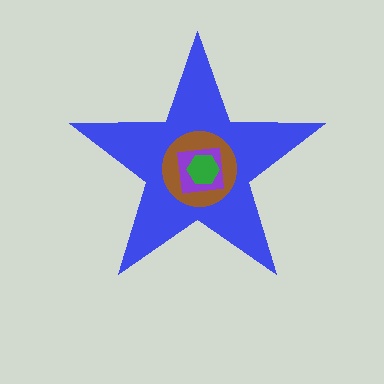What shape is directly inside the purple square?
The green hexagon.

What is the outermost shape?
The blue star.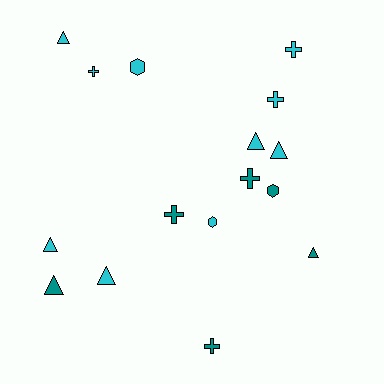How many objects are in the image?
There are 16 objects.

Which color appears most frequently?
Cyan, with 10 objects.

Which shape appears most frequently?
Triangle, with 7 objects.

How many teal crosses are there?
There are 3 teal crosses.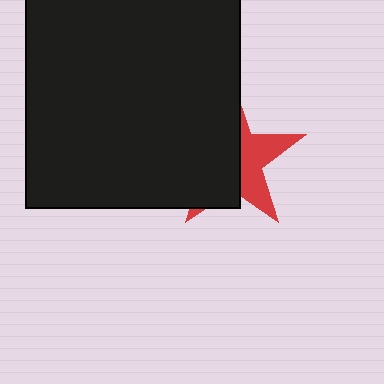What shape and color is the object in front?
The object in front is a black square.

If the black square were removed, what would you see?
You would see the complete red star.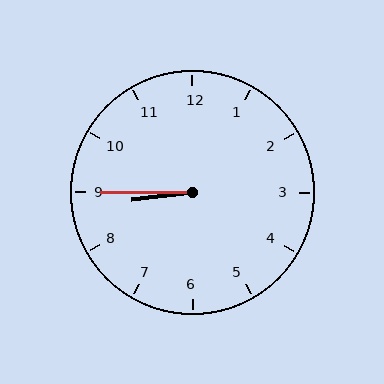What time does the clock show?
8:45.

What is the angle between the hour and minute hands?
Approximately 8 degrees.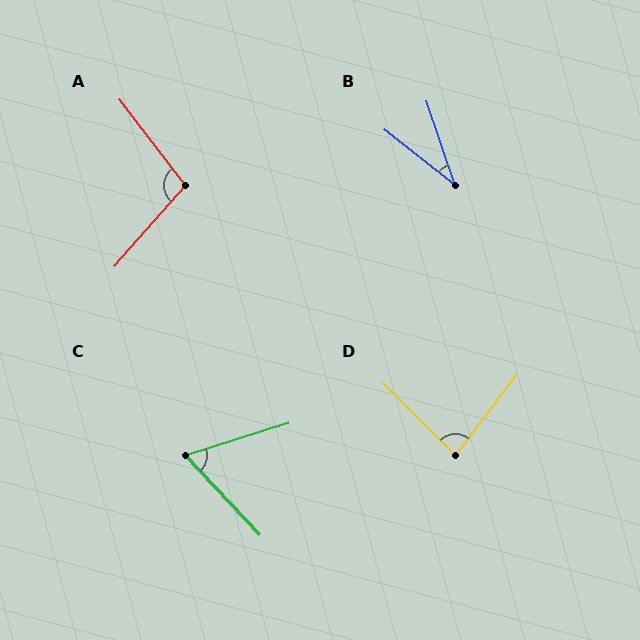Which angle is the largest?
A, at approximately 101 degrees.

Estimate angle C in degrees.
Approximately 64 degrees.